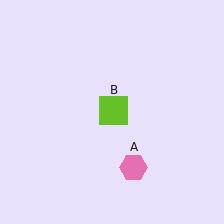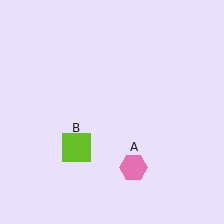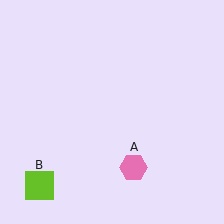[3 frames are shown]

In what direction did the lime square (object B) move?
The lime square (object B) moved down and to the left.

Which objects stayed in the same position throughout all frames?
Pink hexagon (object A) remained stationary.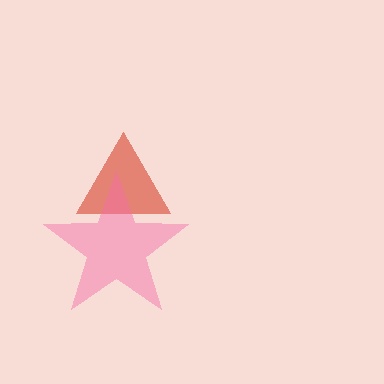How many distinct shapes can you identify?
There are 2 distinct shapes: a red triangle, a pink star.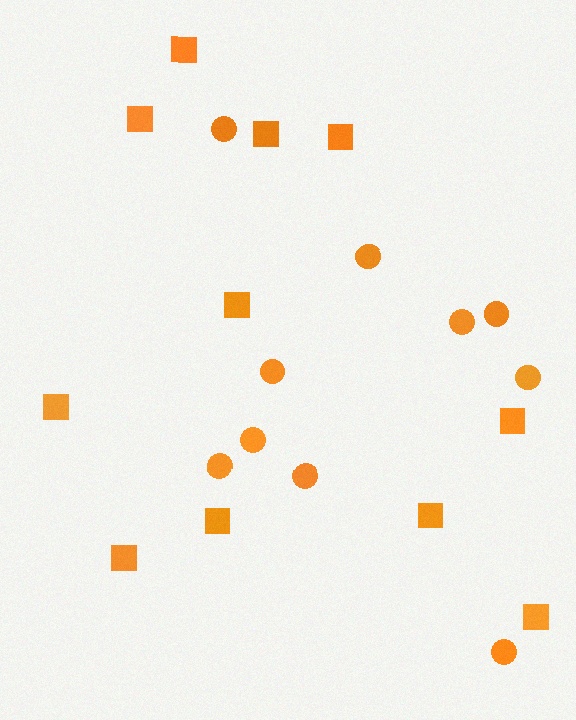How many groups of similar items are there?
There are 2 groups: one group of circles (10) and one group of squares (11).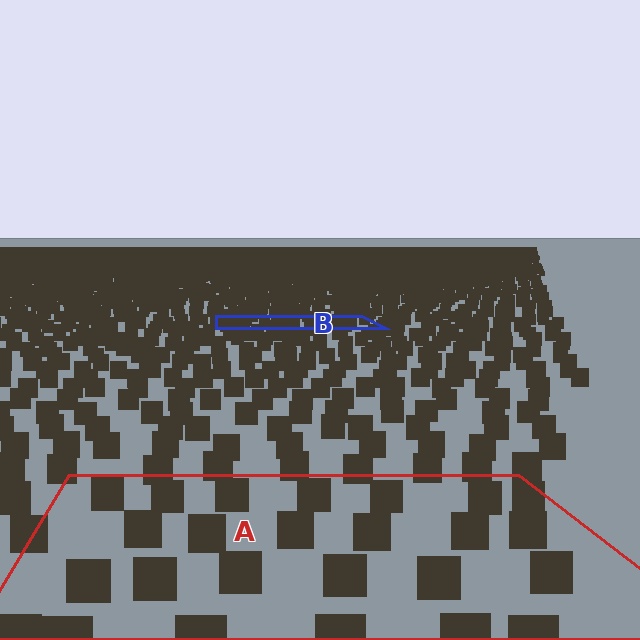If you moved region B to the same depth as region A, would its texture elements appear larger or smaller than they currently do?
They would appear larger. At a closer depth, the same texture elements are projected at a bigger on-screen size.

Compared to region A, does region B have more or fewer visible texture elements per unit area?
Region B has more texture elements per unit area — they are packed more densely because it is farther away.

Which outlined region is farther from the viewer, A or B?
Region B is farther from the viewer — the texture elements inside it appear smaller and more densely packed.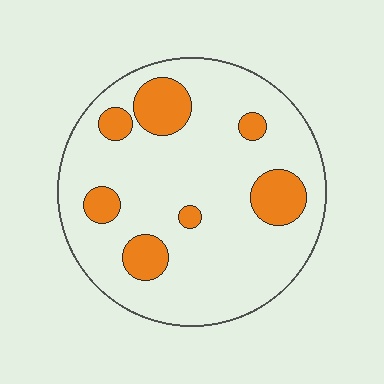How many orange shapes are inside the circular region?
7.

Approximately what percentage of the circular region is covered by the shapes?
Approximately 20%.